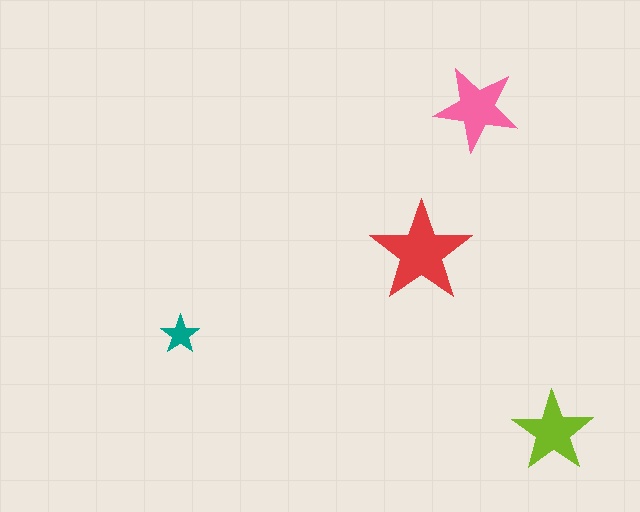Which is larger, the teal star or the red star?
The red one.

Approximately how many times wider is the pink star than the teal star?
About 2 times wider.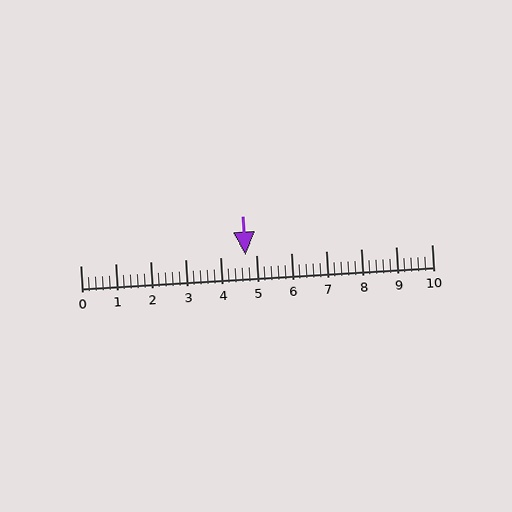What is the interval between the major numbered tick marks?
The major tick marks are spaced 1 units apart.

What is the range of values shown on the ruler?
The ruler shows values from 0 to 10.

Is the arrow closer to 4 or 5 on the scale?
The arrow is closer to 5.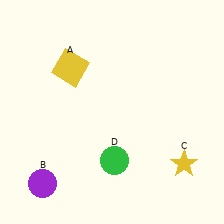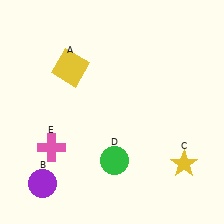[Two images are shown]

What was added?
A pink cross (E) was added in Image 2.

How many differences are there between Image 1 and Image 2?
There is 1 difference between the two images.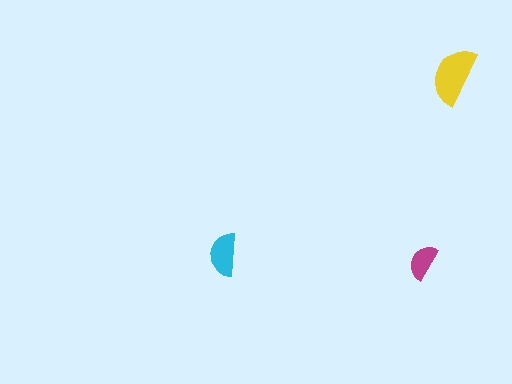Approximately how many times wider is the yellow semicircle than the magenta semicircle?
About 1.5 times wider.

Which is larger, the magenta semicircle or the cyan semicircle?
The cyan one.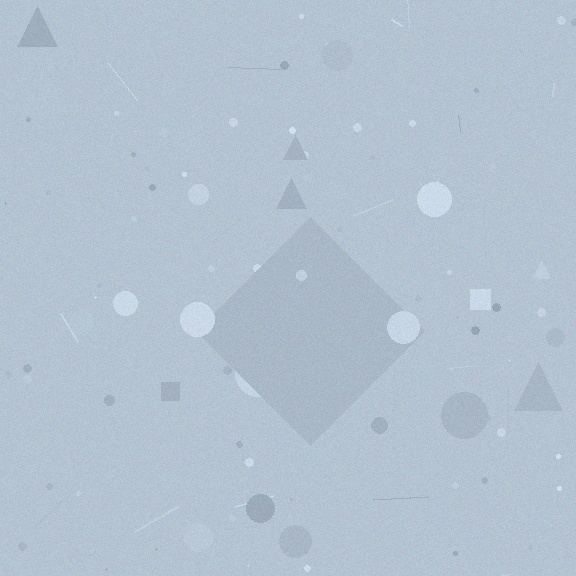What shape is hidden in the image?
A diamond is hidden in the image.